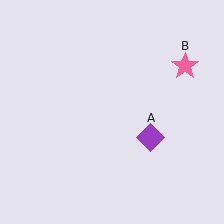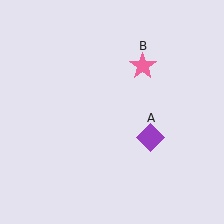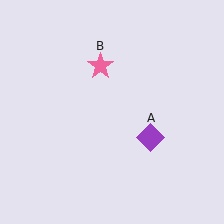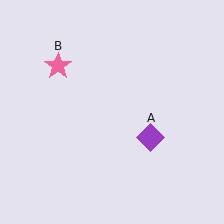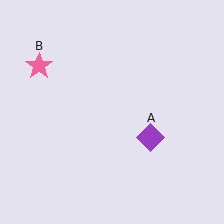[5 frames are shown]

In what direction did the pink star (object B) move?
The pink star (object B) moved left.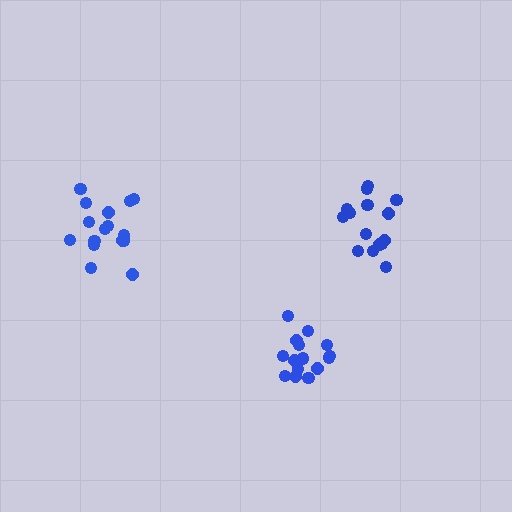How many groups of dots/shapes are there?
There are 3 groups.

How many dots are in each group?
Group 1: 16 dots, Group 2: 15 dots, Group 3: 15 dots (46 total).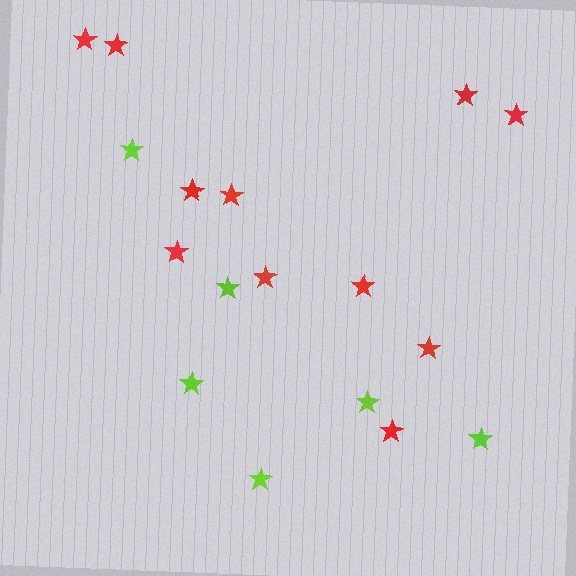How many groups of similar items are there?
There are 2 groups: one group of lime stars (6) and one group of red stars (11).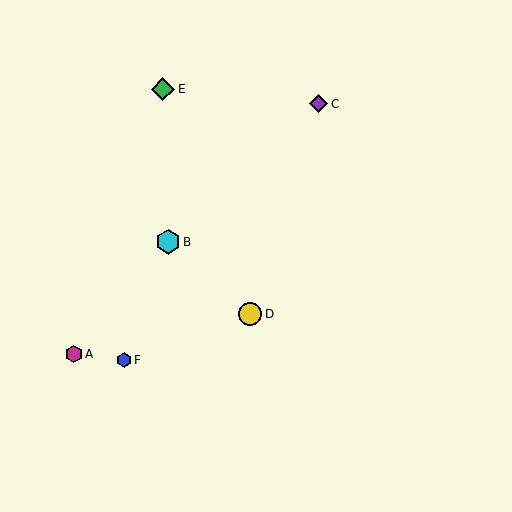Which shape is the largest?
The cyan hexagon (labeled B) is the largest.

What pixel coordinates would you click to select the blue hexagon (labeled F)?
Click at (124, 360) to select the blue hexagon F.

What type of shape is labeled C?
Shape C is a purple diamond.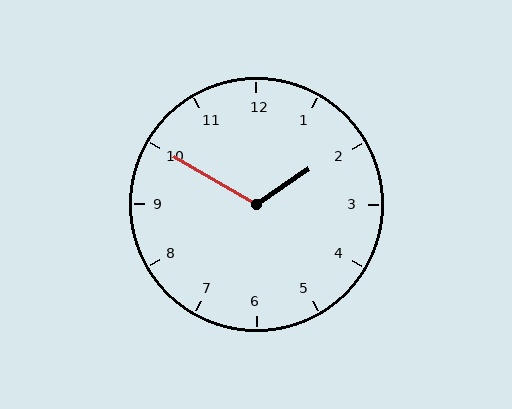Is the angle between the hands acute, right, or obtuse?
It is obtuse.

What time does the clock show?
1:50.